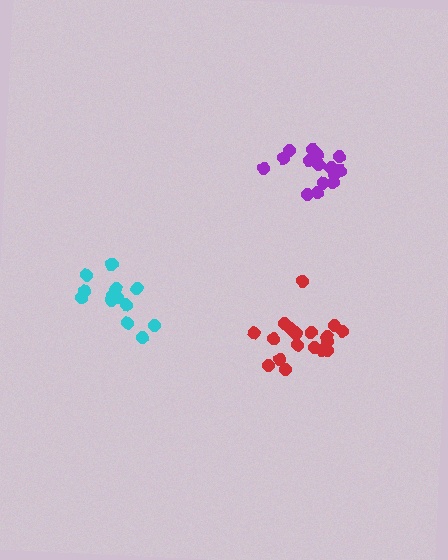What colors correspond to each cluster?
The clusters are colored: purple, cyan, red.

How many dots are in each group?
Group 1: 16 dots, Group 2: 13 dots, Group 3: 19 dots (48 total).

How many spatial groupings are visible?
There are 3 spatial groupings.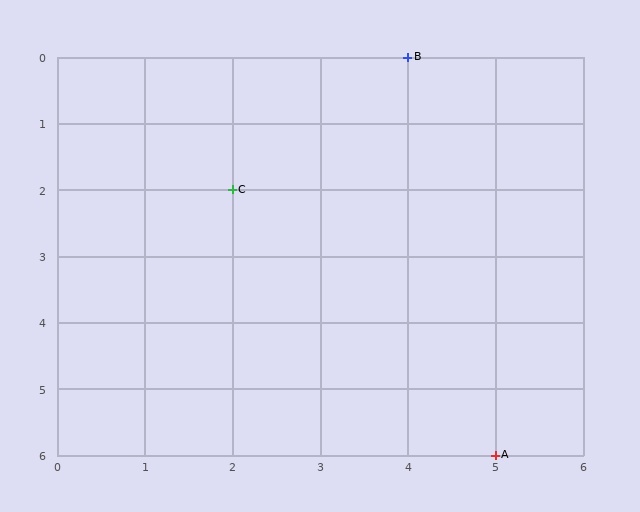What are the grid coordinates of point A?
Point A is at grid coordinates (5, 6).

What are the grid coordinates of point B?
Point B is at grid coordinates (4, 0).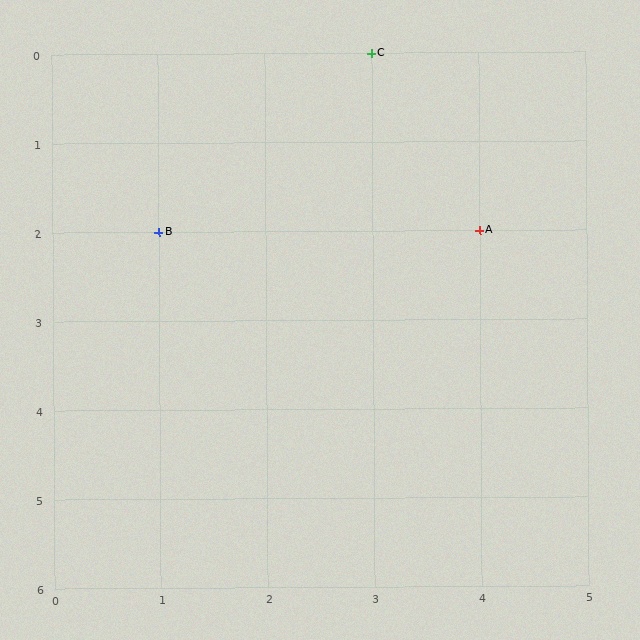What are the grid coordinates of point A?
Point A is at grid coordinates (4, 2).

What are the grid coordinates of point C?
Point C is at grid coordinates (3, 0).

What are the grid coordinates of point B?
Point B is at grid coordinates (1, 2).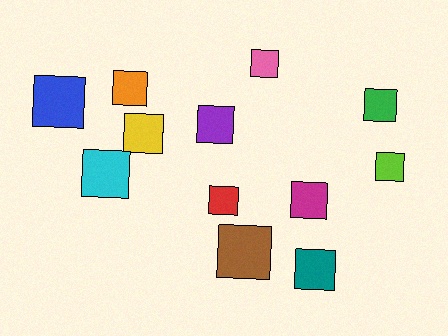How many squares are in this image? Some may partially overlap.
There are 12 squares.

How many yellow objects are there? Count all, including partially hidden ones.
There is 1 yellow object.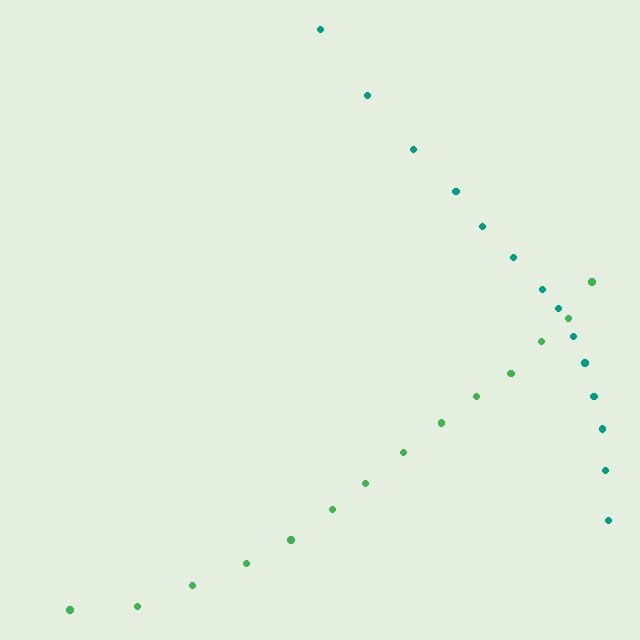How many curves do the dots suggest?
There are 2 distinct paths.